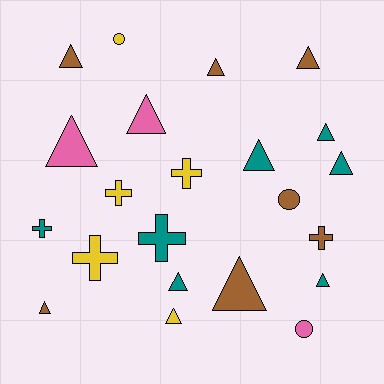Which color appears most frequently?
Brown, with 7 objects.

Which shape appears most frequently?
Triangle, with 13 objects.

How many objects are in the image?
There are 22 objects.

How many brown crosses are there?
There is 1 brown cross.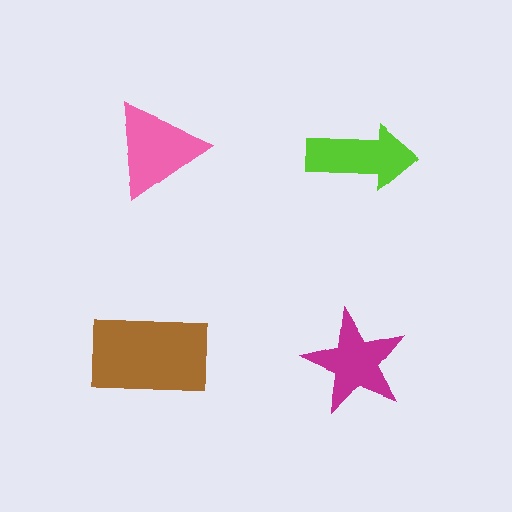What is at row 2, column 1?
A brown rectangle.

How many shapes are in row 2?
2 shapes.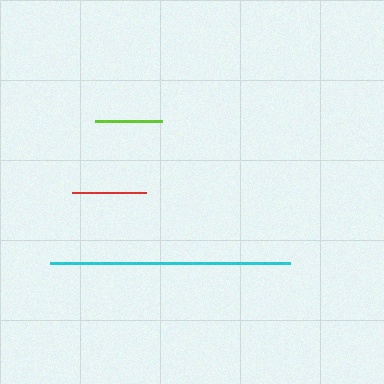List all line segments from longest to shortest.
From longest to shortest: cyan, red, lime.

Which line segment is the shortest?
The lime line is the shortest at approximately 67 pixels.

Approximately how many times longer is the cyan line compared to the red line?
The cyan line is approximately 3.3 times the length of the red line.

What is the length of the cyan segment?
The cyan segment is approximately 240 pixels long.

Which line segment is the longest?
The cyan line is the longest at approximately 240 pixels.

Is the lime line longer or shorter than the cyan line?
The cyan line is longer than the lime line.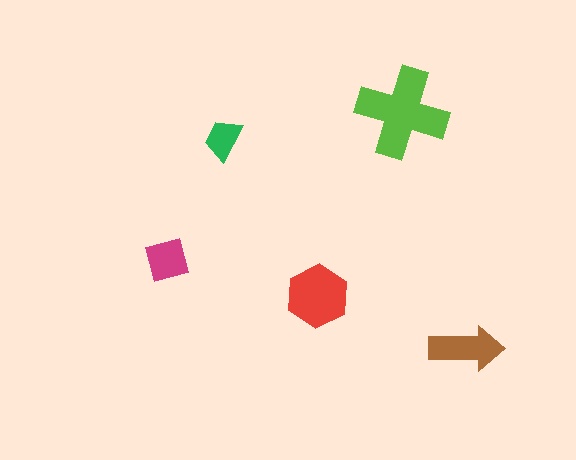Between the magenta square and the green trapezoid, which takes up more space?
The magenta square.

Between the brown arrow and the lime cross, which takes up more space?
The lime cross.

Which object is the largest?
The lime cross.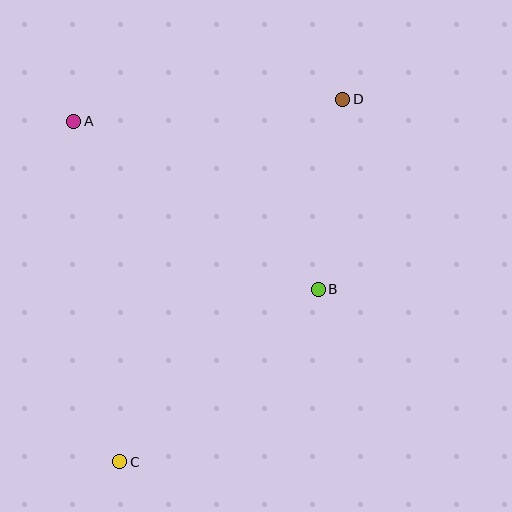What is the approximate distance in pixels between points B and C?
The distance between B and C is approximately 263 pixels.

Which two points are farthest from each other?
Points C and D are farthest from each other.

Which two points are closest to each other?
Points B and D are closest to each other.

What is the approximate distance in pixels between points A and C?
The distance between A and C is approximately 344 pixels.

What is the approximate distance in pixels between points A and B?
The distance between A and B is approximately 297 pixels.